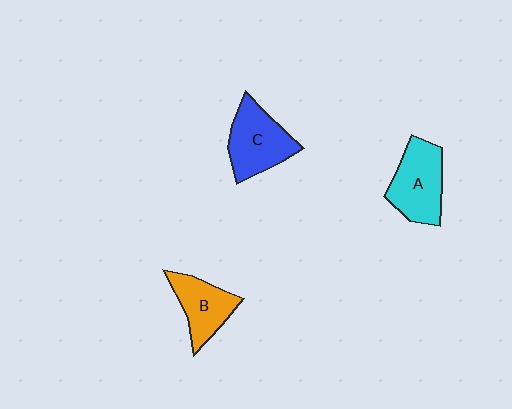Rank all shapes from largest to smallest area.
From largest to smallest: A (cyan), C (blue), B (orange).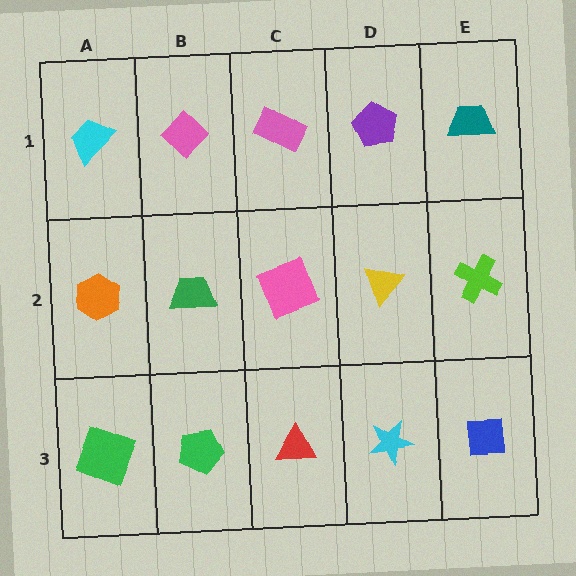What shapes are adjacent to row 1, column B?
A green trapezoid (row 2, column B), a cyan trapezoid (row 1, column A), a pink rectangle (row 1, column C).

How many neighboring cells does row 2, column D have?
4.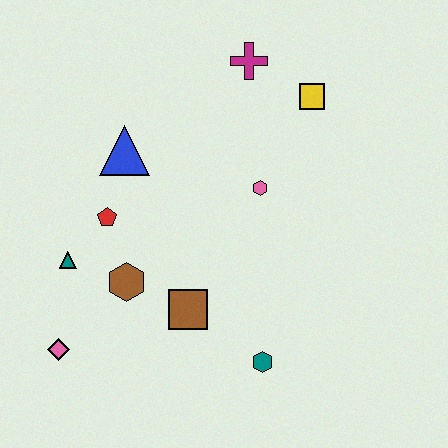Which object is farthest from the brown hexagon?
The yellow square is farthest from the brown hexagon.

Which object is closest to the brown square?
The brown hexagon is closest to the brown square.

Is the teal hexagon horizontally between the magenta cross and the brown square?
No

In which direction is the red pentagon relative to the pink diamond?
The red pentagon is above the pink diamond.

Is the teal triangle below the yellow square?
Yes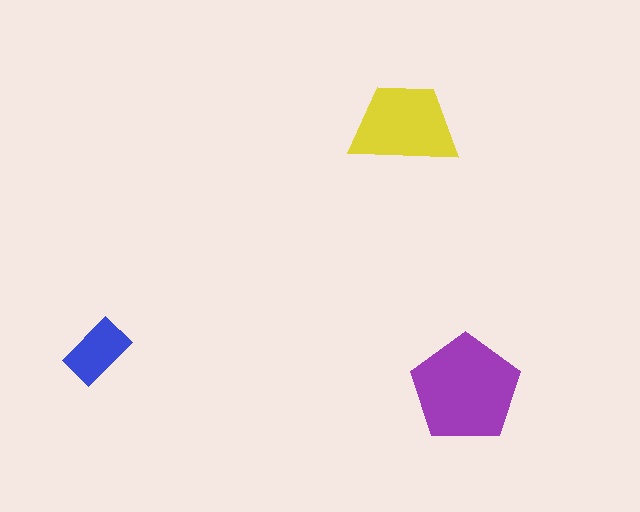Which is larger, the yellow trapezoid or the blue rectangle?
The yellow trapezoid.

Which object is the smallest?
The blue rectangle.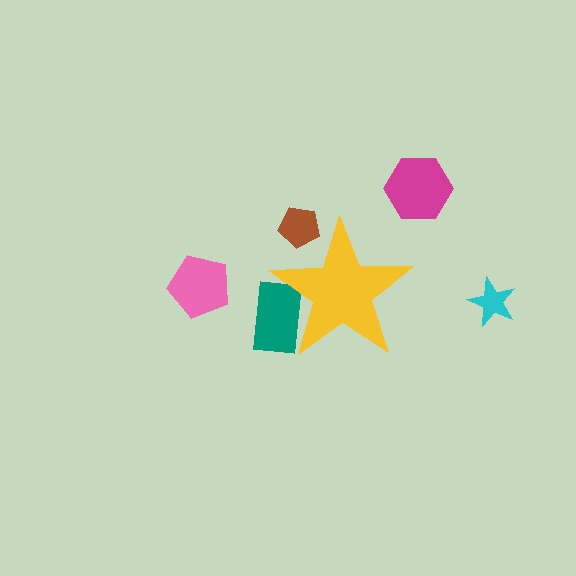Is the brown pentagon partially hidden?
Yes, the brown pentagon is partially hidden behind the yellow star.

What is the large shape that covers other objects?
A yellow star.